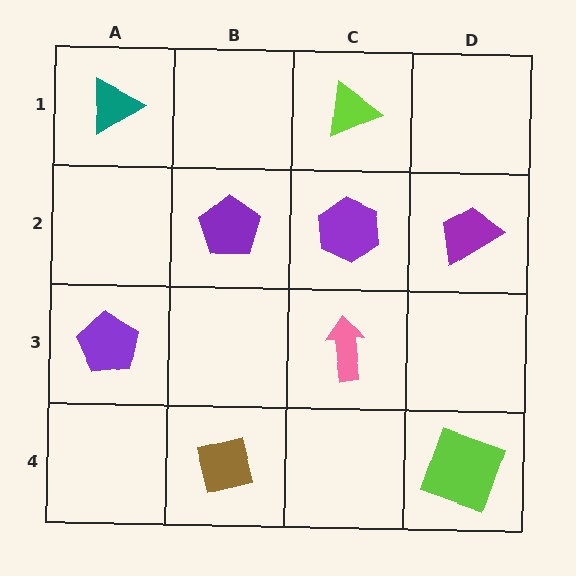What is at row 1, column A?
A teal triangle.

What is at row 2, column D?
A purple trapezoid.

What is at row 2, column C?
A purple hexagon.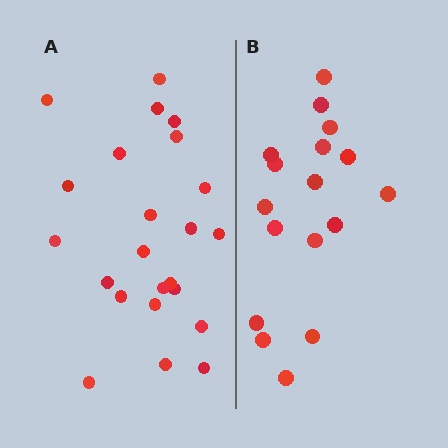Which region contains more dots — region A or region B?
Region A (the left region) has more dots.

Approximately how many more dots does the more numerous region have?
Region A has about 6 more dots than region B.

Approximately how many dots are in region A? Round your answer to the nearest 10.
About 20 dots. (The exact count is 23, which rounds to 20.)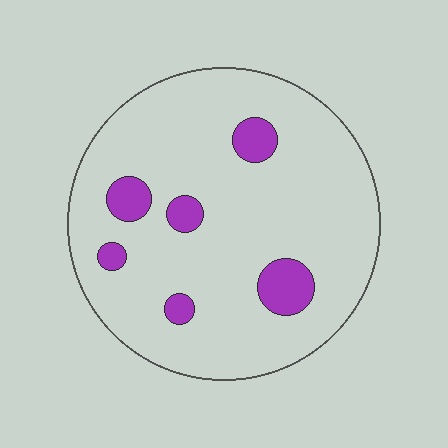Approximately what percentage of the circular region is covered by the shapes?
Approximately 10%.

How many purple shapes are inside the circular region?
6.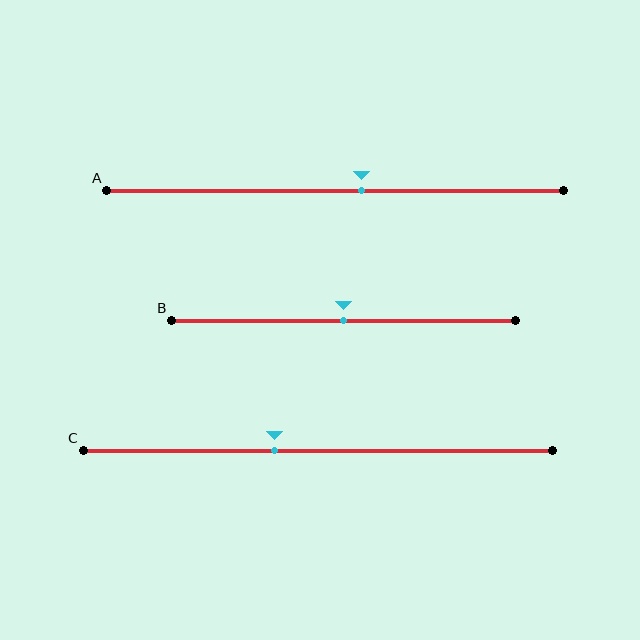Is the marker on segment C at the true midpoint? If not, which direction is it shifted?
No, the marker on segment C is shifted to the left by about 9% of the segment length.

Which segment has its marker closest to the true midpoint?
Segment B has its marker closest to the true midpoint.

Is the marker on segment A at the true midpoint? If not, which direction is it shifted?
No, the marker on segment A is shifted to the right by about 6% of the segment length.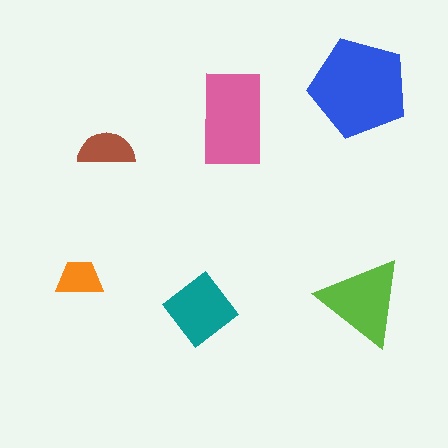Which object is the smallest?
The orange trapezoid.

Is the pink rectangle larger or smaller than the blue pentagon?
Smaller.